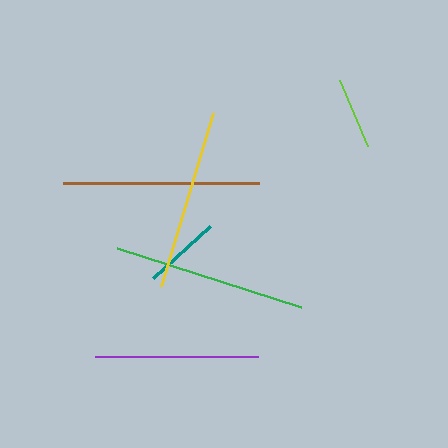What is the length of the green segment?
The green segment is approximately 193 pixels long.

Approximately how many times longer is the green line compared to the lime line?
The green line is approximately 2.7 times the length of the lime line.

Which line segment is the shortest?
The lime line is the shortest at approximately 71 pixels.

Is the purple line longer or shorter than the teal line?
The purple line is longer than the teal line.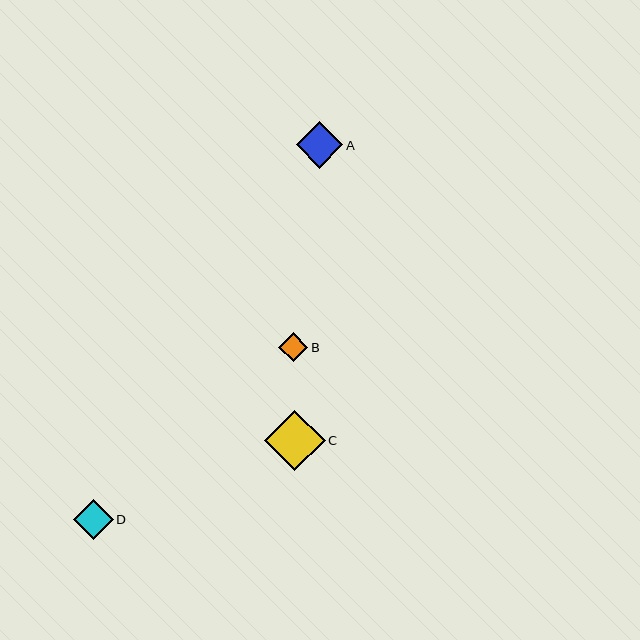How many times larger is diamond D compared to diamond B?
Diamond D is approximately 1.4 times the size of diamond B.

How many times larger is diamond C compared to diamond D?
Diamond C is approximately 1.5 times the size of diamond D.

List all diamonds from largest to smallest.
From largest to smallest: C, A, D, B.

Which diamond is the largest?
Diamond C is the largest with a size of approximately 60 pixels.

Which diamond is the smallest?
Diamond B is the smallest with a size of approximately 29 pixels.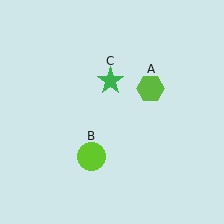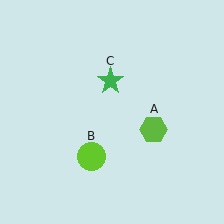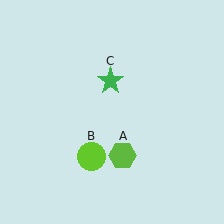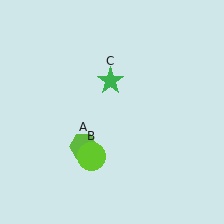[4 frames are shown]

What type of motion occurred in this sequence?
The lime hexagon (object A) rotated clockwise around the center of the scene.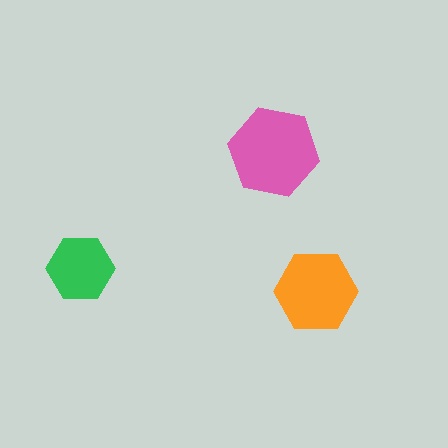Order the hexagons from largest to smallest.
the pink one, the orange one, the green one.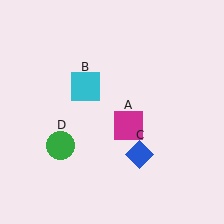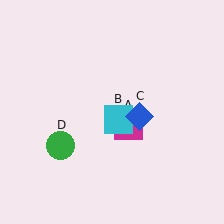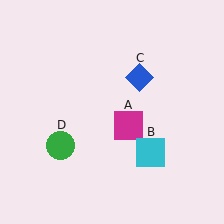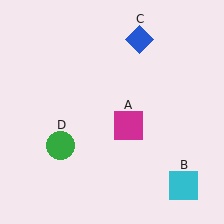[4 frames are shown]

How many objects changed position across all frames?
2 objects changed position: cyan square (object B), blue diamond (object C).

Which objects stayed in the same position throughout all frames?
Magenta square (object A) and green circle (object D) remained stationary.